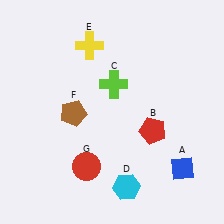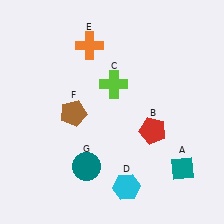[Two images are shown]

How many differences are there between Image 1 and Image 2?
There are 3 differences between the two images.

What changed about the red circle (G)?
In Image 1, G is red. In Image 2, it changed to teal.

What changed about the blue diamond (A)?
In Image 1, A is blue. In Image 2, it changed to teal.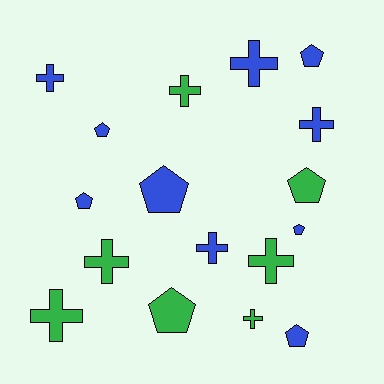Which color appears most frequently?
Blue, with 10 objects.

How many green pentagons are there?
There are 2 green pentagons.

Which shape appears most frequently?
Cross, with 9 objects.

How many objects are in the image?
There are 17 objects.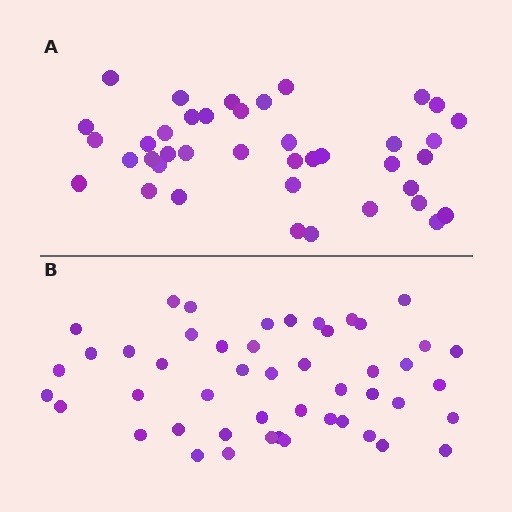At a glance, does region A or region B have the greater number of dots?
Region B (the bottom region) has more dots.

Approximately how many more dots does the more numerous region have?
Region B has roughly 8 or so more dots than region A.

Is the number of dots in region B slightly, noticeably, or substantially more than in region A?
Region B has only slightly more — the two regions are fairly close. The ratio is roughly 1.2 to 1.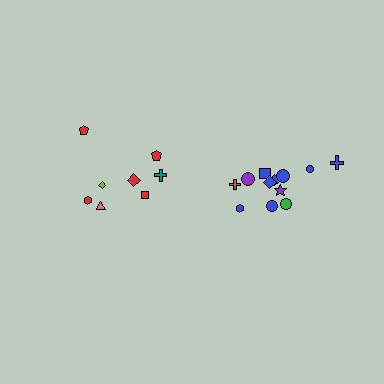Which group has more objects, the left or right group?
The right group.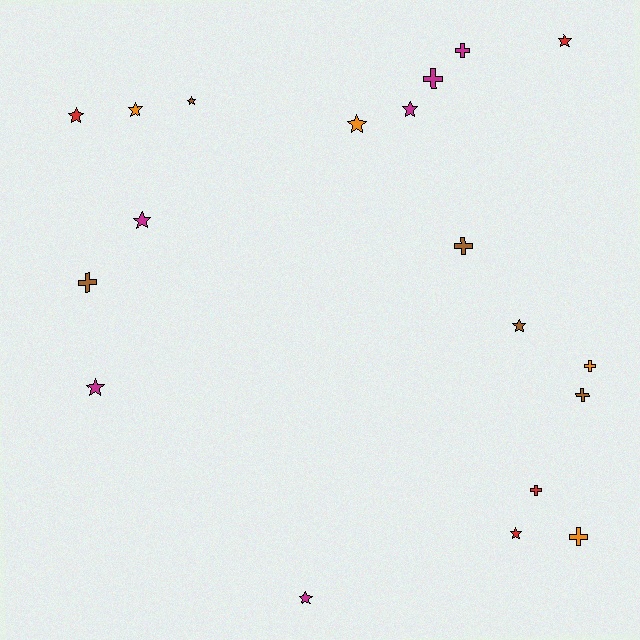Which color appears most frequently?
Magenta, with 6 objects.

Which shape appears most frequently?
Star, with 11 objects.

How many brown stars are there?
There are 2 brown stars.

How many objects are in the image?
There are 19 objects.